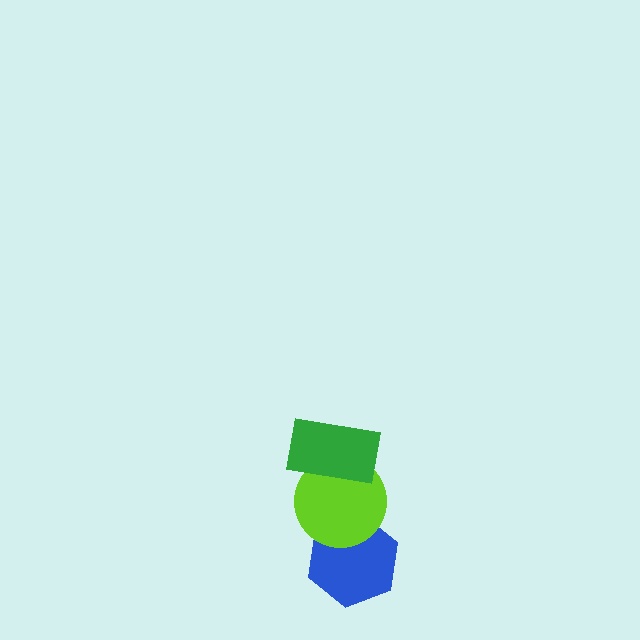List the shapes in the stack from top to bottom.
From top to bottom: the green rectangle, the lime circle, the blue hexagon.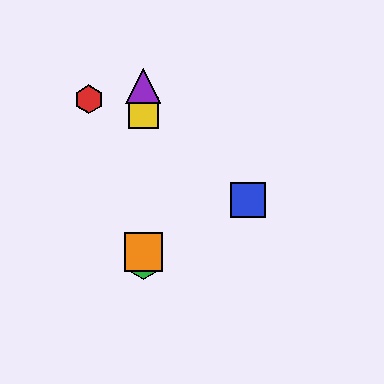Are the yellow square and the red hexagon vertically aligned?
No, the yellow square is at x≈143 and the red hexagon is at x≈89.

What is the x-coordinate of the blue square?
The blue square is at x≈248.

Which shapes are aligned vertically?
The green hexagon, the yellow square, the purple triangle, the orange square are aligned vertically.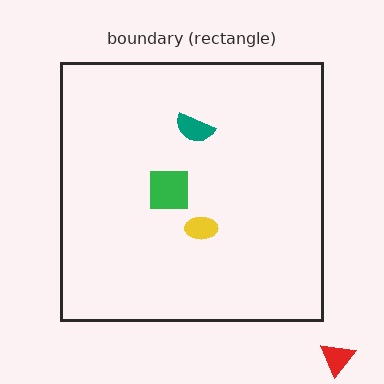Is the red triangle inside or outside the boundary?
Outside.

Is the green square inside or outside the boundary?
Inside.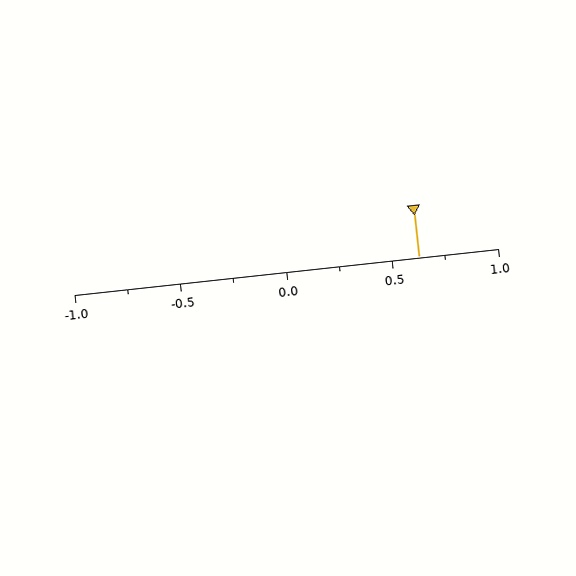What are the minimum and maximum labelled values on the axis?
The axis runs from -1.0 to 1.0.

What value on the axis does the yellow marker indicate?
The marker indicates approximately 0.62.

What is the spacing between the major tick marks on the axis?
The major ticks are spaced 0.5 apart.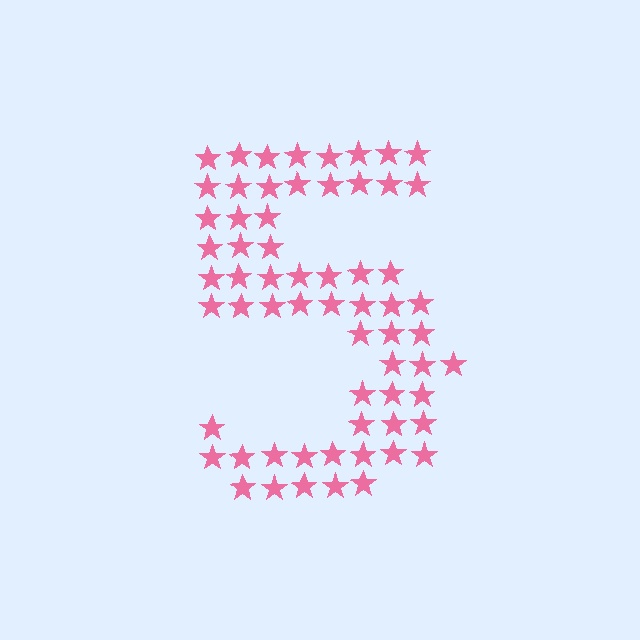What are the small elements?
The small elements are stars.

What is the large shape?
The large shape is the digit 5.